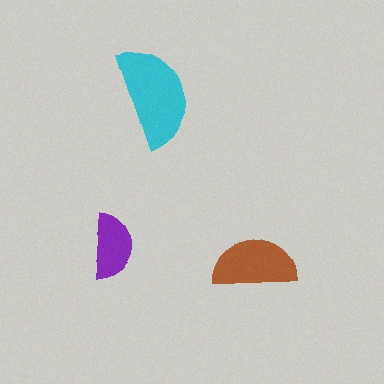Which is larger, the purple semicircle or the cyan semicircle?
The cyan one.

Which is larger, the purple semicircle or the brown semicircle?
The brown one.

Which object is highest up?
The cyan semicircle is topmost.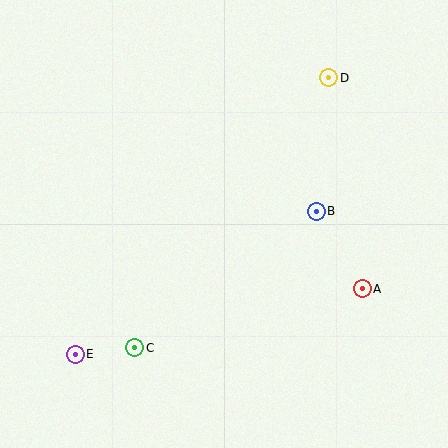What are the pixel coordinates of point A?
Point A is at (362, 289).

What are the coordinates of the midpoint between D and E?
The midpoint between D and E is at (202, 216).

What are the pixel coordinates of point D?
Point D is at (329, 78).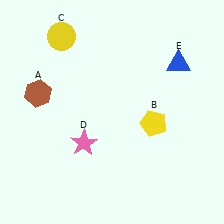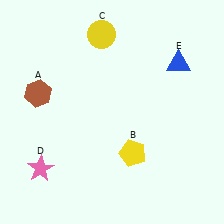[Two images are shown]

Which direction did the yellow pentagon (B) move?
The yellow pentagon (B) moved down.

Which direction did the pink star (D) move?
The pink star (D) moved left.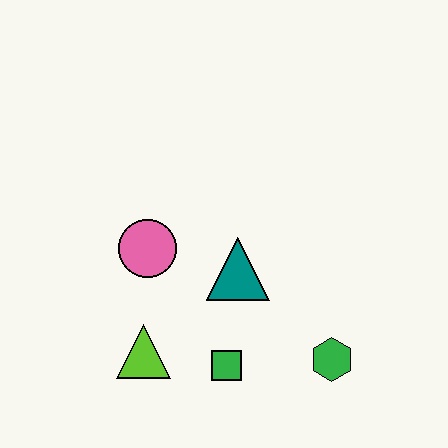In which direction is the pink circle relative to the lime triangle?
The pink circle is above the lime triangle.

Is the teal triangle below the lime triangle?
No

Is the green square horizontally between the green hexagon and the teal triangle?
No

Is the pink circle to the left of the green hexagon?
Yes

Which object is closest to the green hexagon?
The green square is closest to the green hexagon.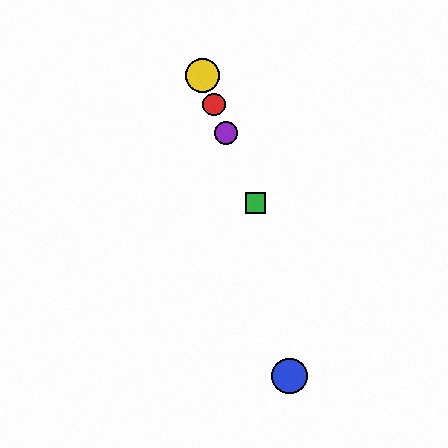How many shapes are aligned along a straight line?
4 shapes (the red circle, the green square, the yellow circle, the purple circle) are aligned along a straight line.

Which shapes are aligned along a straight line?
The red circle, the green square, the yellow circle, the purple circle are aligned along a straight line.